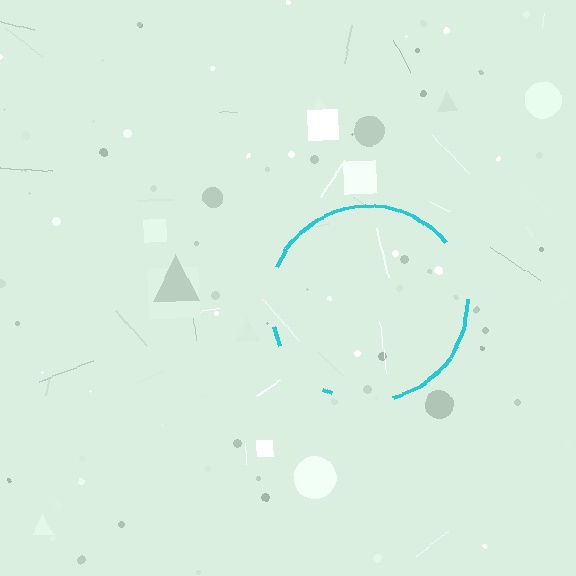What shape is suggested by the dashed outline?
The dashed outline suggests a circle.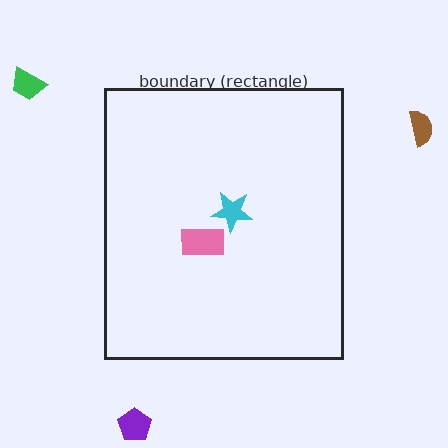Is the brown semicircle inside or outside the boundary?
Outside.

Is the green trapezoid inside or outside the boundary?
Outside.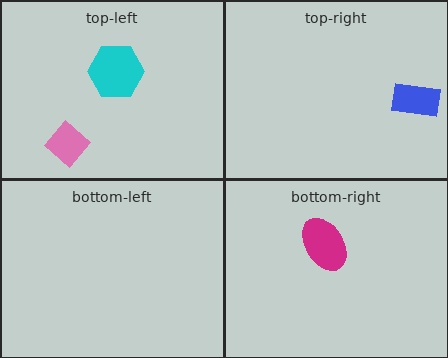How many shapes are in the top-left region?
2.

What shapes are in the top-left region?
The pink diamond, the cyan hexagon.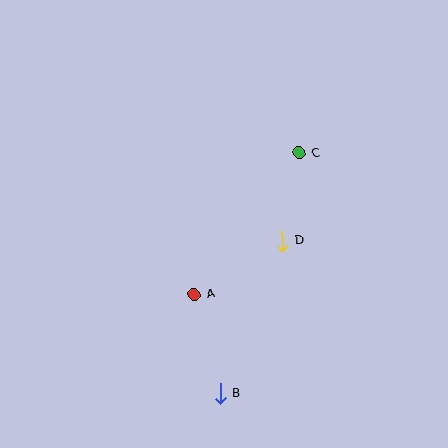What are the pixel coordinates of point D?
Point D is at (282, 241).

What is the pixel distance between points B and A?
The distance between B and A is 103 pixels.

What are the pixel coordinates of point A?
Point A is at (194, 294).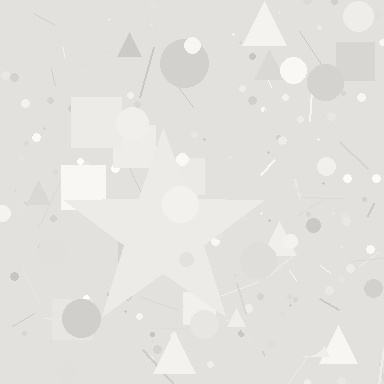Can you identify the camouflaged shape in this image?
The camouflaged shape is a star.